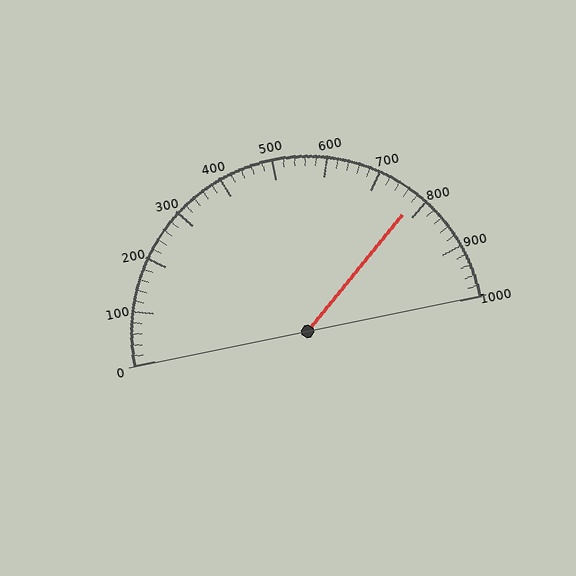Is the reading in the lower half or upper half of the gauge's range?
The reading is in the upper half of the range (0 to 1000).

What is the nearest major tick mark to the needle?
The nearest major tick mark is 800.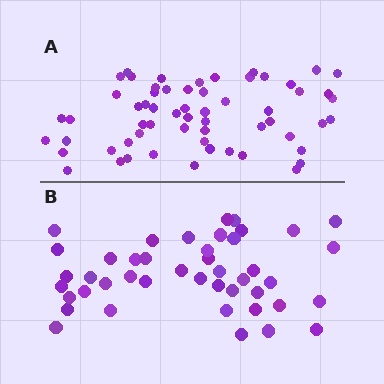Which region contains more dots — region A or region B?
Region A (the top region) has more dots.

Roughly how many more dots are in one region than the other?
Region A has approximately 15 more dots than region B.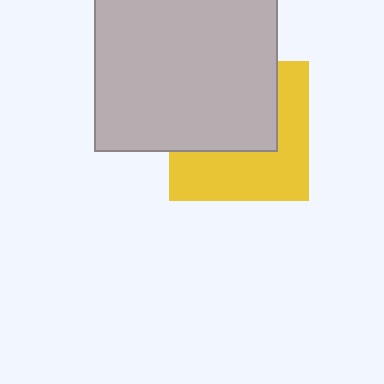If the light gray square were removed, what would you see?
You would see the complete yellow square.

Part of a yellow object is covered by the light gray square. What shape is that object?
It is a square.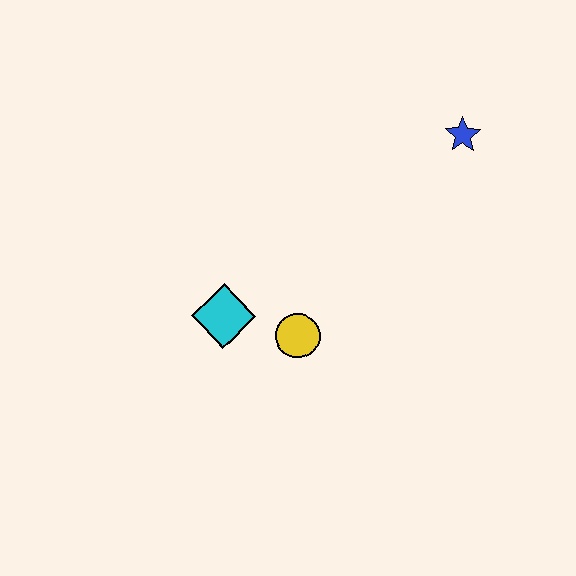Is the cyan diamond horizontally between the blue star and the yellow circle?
No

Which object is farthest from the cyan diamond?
The blue star is farthest from the cyan diamond.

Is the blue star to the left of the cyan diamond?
No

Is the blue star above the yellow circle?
Yes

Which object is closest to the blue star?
The yellow circle is closest to the blue star.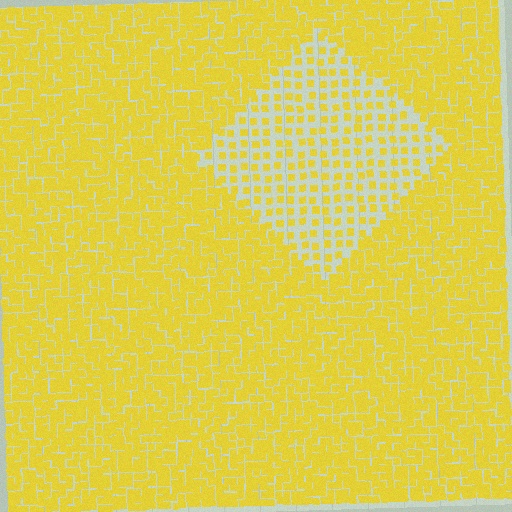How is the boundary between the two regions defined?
The boundary is defined by a change in element density (approximately 2.4x ratio). All elements are the same color, size, and shape.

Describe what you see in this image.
The image contains small yellow elements arranged at two different densities. A diamond-shaped region is visible where the elements are less densely packed than the surrounding area.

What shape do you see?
I see a diamond.